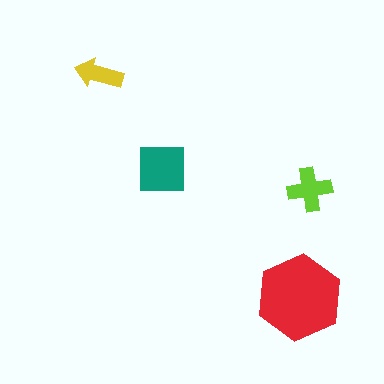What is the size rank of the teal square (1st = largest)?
2nd.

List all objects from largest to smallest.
The red hexagon, the teal square, the lime cross, the yellow arrow.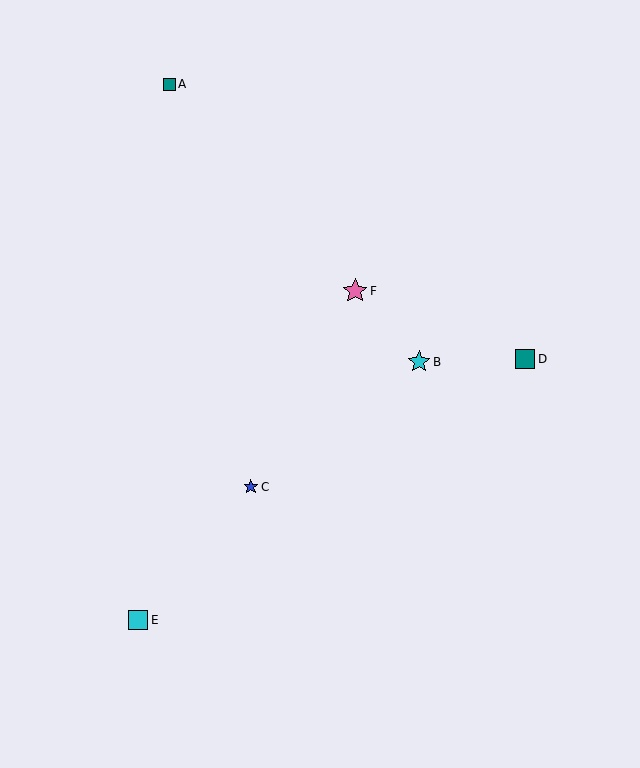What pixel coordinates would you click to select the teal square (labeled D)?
Click at (525, 359) to select the teal square D.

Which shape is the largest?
The pink star (labeled F) is the largest.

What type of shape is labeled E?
Shape E is a cyan square.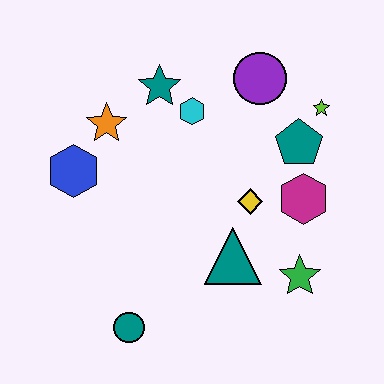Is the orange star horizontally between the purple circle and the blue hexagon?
Yes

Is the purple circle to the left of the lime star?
Yes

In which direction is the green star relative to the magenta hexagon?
The green star is below the magenta hexagon.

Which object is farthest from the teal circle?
The lime star is farthest from the teal circle.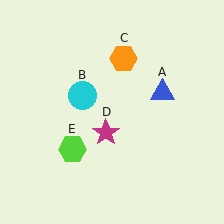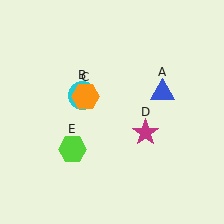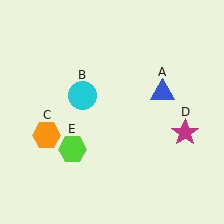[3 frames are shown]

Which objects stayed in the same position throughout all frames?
Blue triangle (object A) and cyan circle (object B) and lime hexagon (object E) remained stationary.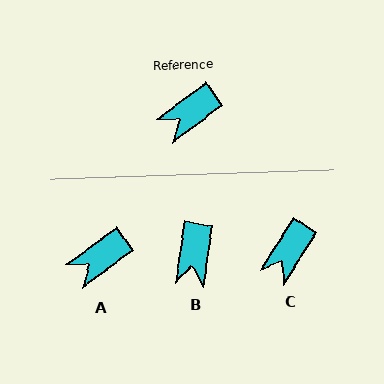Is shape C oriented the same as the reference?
No, it is off by about 21 degrees.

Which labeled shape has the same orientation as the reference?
A.